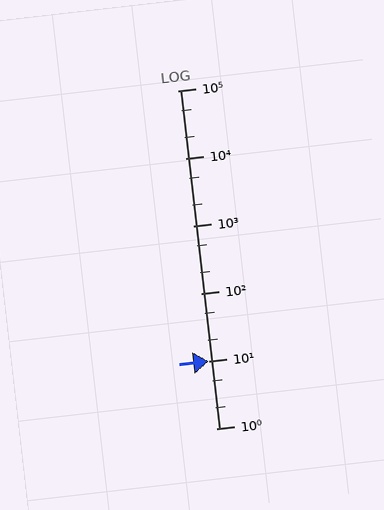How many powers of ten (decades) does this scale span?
The scale spans 5 decades, from 1 to 100000.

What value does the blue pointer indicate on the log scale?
The pointer indicates approximately 10.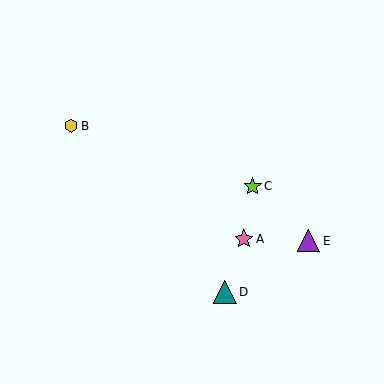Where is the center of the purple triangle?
The center of the purple triangle is at (309, 241).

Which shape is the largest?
The teal triangle (labeled D) is the largest.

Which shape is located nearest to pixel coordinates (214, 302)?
The teal triangle (labeled D) at (225, 292) is nearest to that location.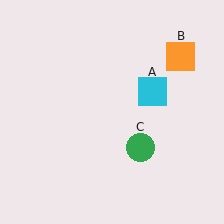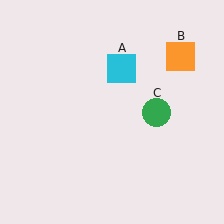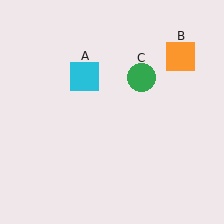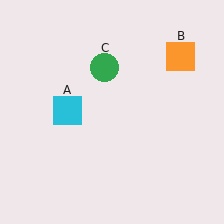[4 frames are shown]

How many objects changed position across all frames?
2 objects changed position: cyan square (object A), green circle (object C).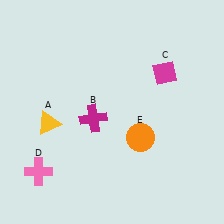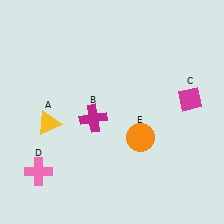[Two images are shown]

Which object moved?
The magenta diamond (C) moved down.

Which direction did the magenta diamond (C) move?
The magenta diamond (C) moved down.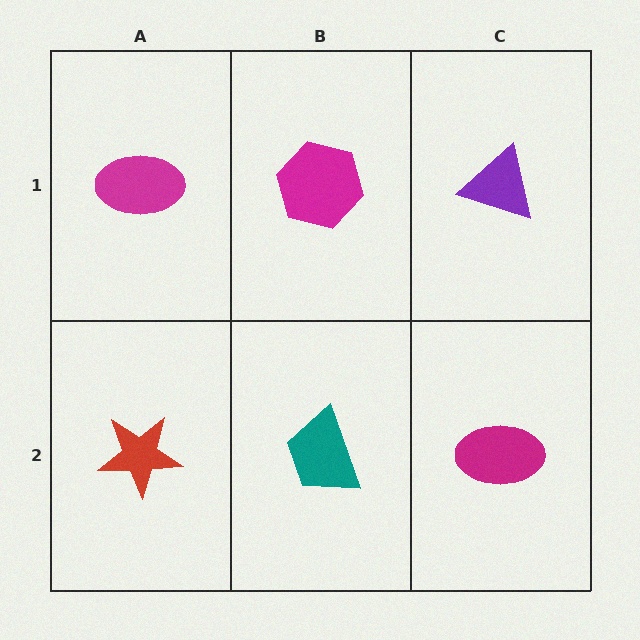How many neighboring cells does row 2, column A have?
2.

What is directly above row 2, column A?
A magenta ellipse.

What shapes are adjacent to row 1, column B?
A teal trapezoid (row 2, column B), a magenta ellipse (row 1, column A), a purple triangle (row 1, column C).